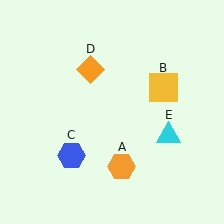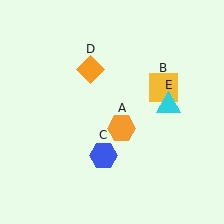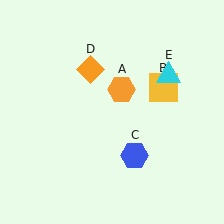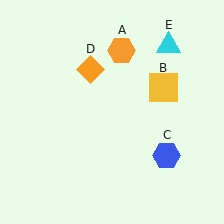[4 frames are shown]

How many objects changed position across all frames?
3 objects changed position: orange hexagon (object A), blue hexagon (object C), cyan triangle (object E).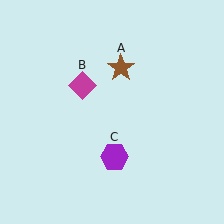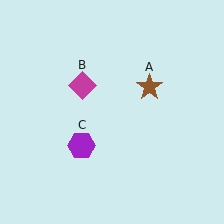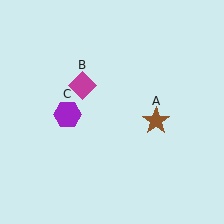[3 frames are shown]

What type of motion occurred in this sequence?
The brown star (object A), purple hexagon (object C) rotated clockwise around the center of the scene.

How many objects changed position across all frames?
2 objects changed position: brown star (object A), purple hexagon (object C).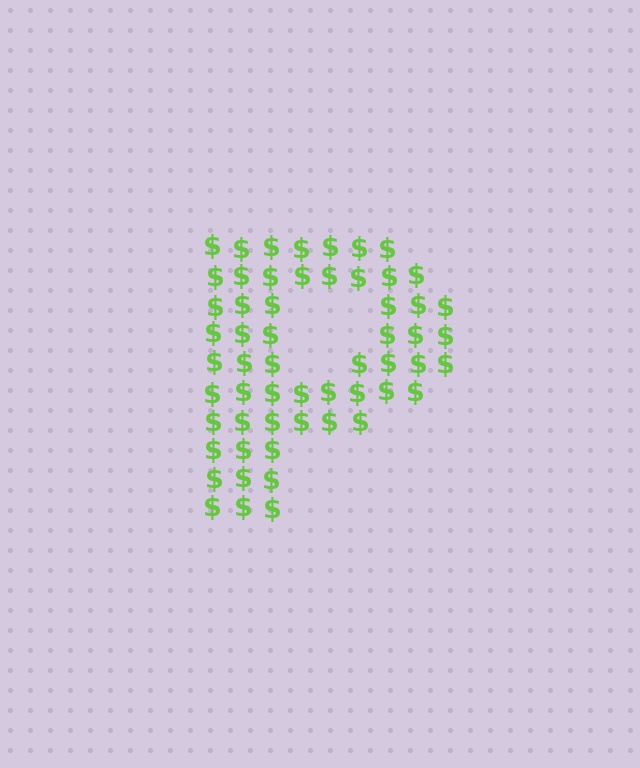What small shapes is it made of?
It is made of small dollar signs.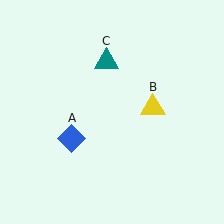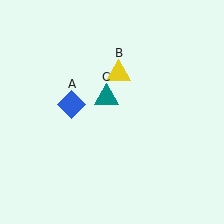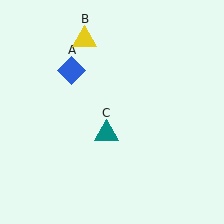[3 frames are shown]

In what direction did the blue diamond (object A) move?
The blue diamond (object A) moved up.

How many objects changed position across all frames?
3 objects changed position: blue diamond (object A), yellow triangle (object B), teal triangle (object C).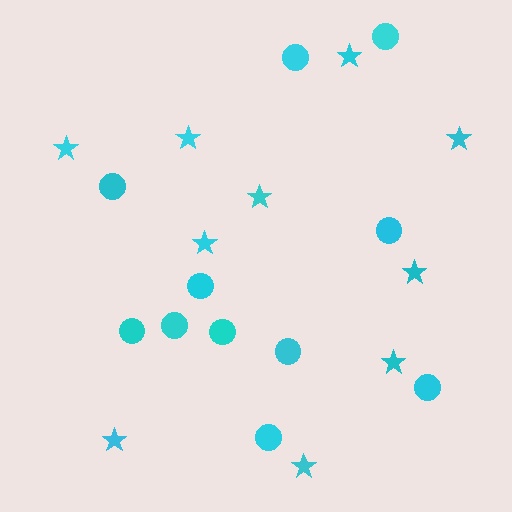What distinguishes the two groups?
There are 2 groups: one group of stars (10) and one group of circles (11).